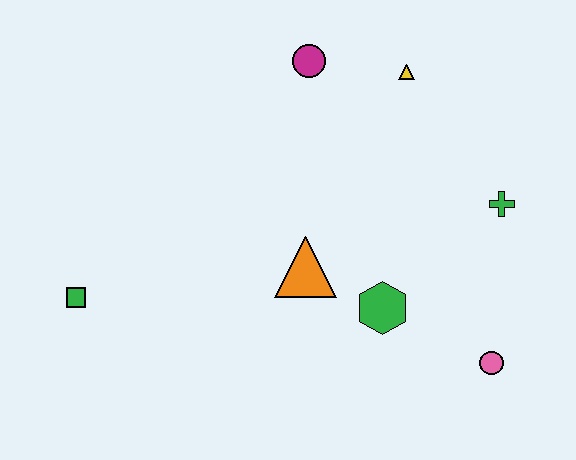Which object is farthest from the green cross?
The green square is farthest from the green cross.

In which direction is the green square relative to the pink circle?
The green square is to the left of the pink circle.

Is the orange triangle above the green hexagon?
Yes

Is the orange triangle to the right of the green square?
Yes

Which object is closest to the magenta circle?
The yellow triangle is closest to the magenta circle.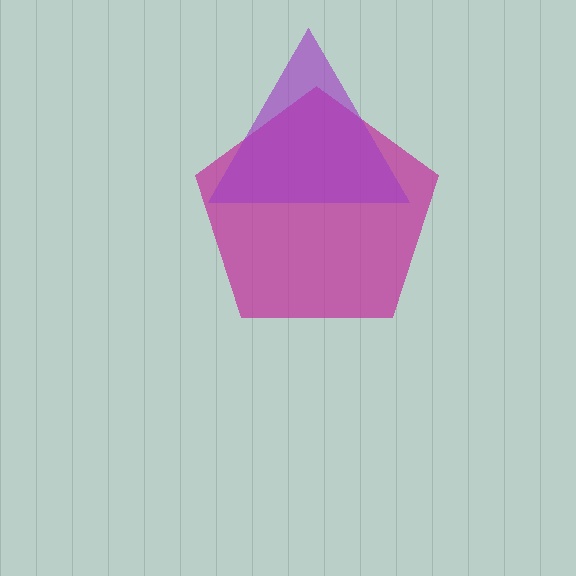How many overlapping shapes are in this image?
There are 2 overlapping shapes in the image.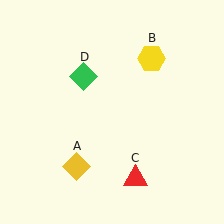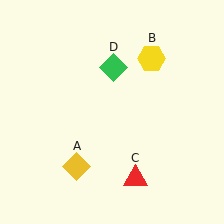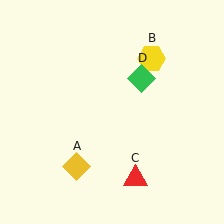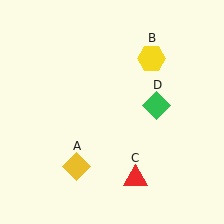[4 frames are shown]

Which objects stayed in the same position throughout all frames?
Yellow diamond (object A) and yellow hexagon (object B) and red triangle (object C) remained stationary.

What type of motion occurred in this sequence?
The green diamond (object D) rotated clockwise around the center of the scene.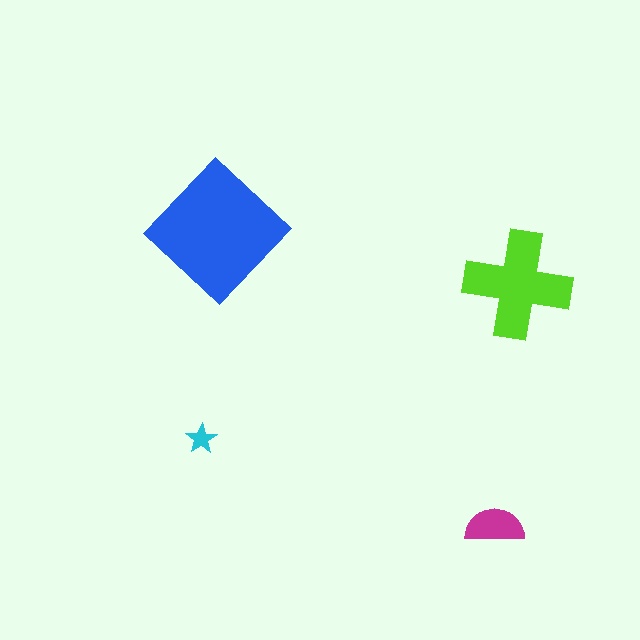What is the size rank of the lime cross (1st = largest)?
2nd.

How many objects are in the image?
There are 4 objects in the image.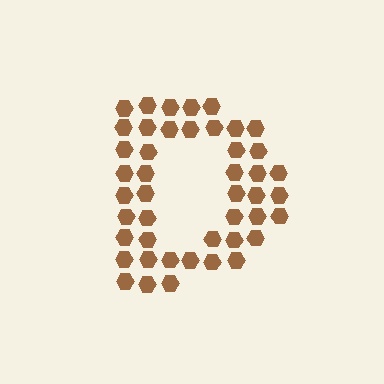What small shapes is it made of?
It is made of small hexagons.